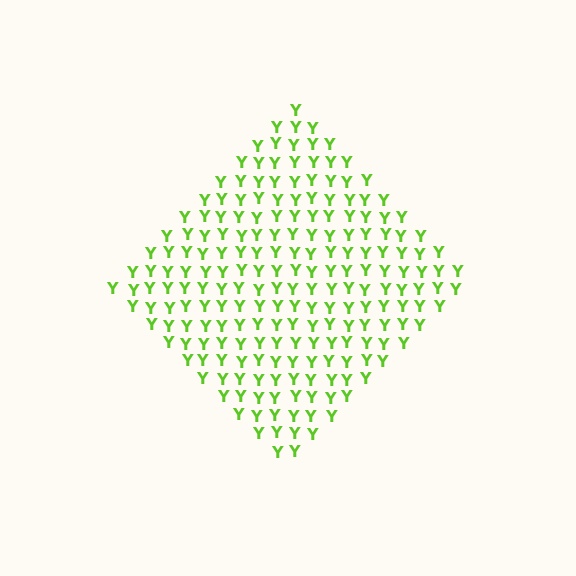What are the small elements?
The small elements are letter Y's.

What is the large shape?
The large shape is a diamond.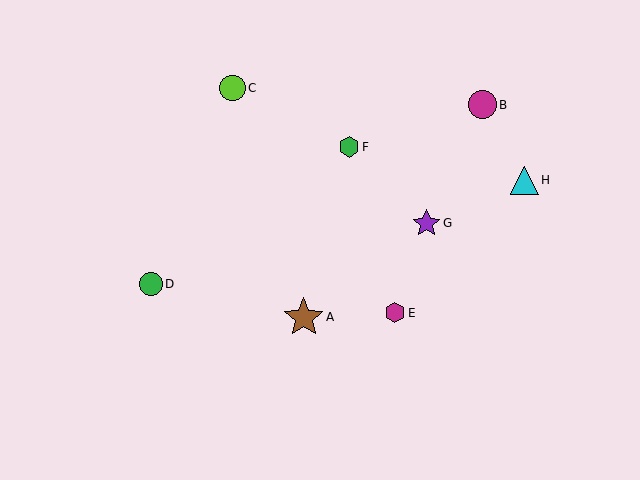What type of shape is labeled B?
Shape B is a magenta circle.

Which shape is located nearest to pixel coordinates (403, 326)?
The magenta hexagon (labeled E) at (395, 313) is nearest to that location.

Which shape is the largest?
The brown star (labeled A) is the largest.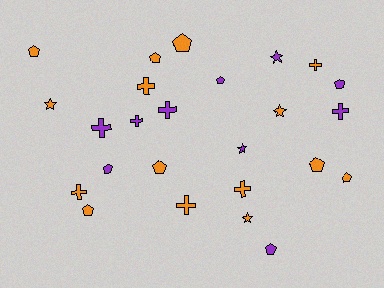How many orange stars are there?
There are 3 orange stars.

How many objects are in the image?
There are 25 objects.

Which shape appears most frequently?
Pentagon, with 11 objects.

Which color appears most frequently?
Orange, with 15 objects.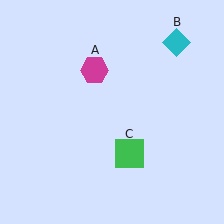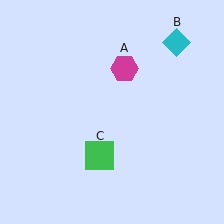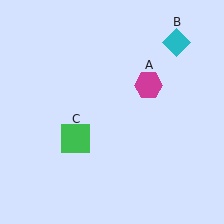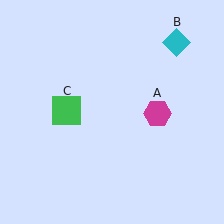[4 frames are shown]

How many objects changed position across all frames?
2 objects changed position: magenta hexagon (object A), green square (object C).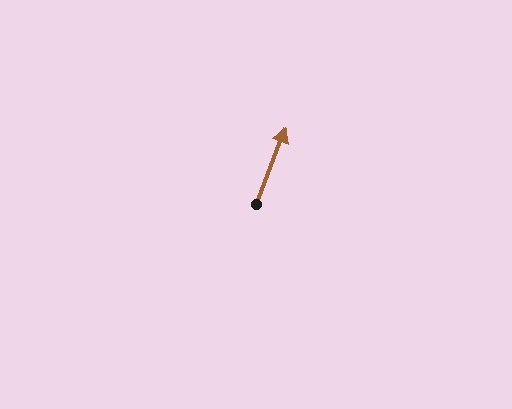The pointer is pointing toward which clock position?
Roughly 1 o'clock.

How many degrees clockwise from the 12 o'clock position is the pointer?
Approximately 21 degrees.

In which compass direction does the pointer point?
North.